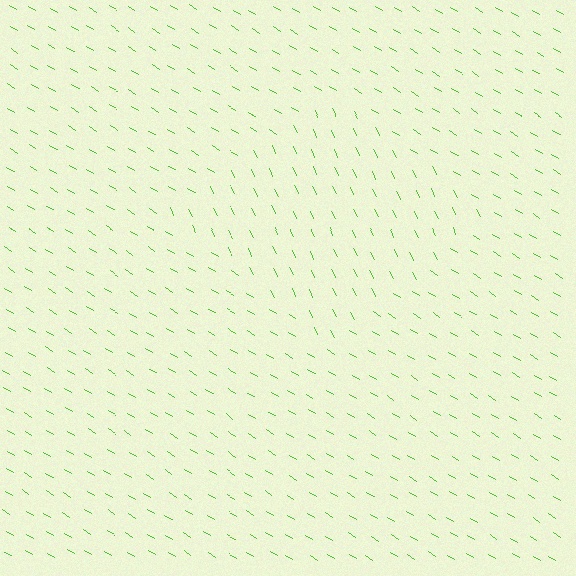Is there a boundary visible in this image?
Yes, there is a texture boundary formed by a change in line orientation.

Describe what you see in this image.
The image is filled with small lime line segments. A diamond region in the image has lines oriented differently from the surrounding lines, creating a visible texture boundary.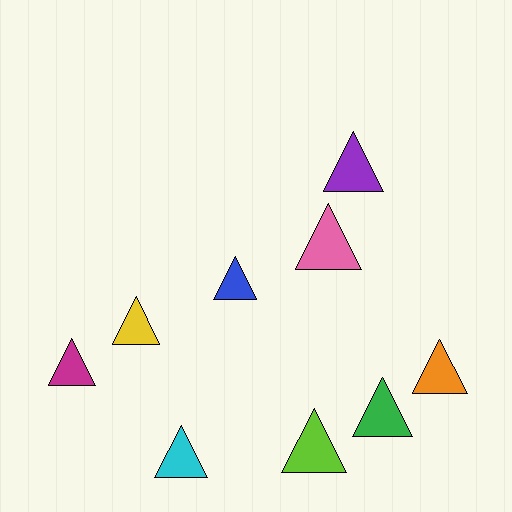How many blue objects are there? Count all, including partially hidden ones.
There is 1 blue object.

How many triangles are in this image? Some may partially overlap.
There are 9 triangles.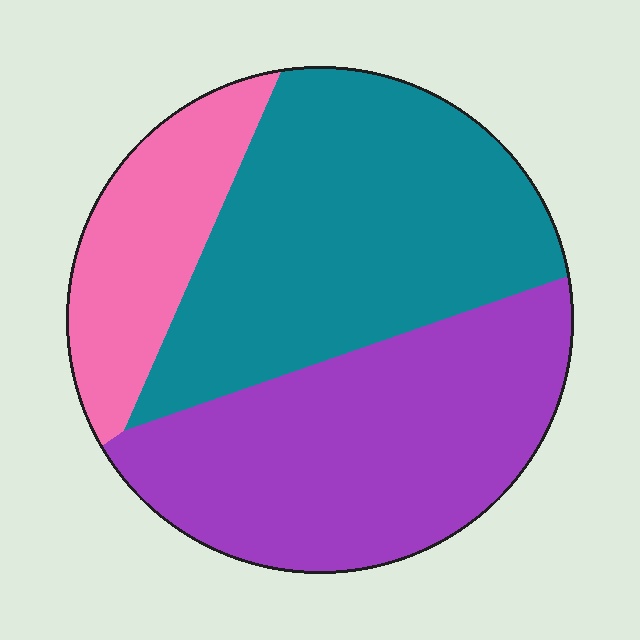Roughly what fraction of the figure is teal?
Teal takes up about two fifths (2/5) of the figure.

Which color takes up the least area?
Pink, at roughly 20%.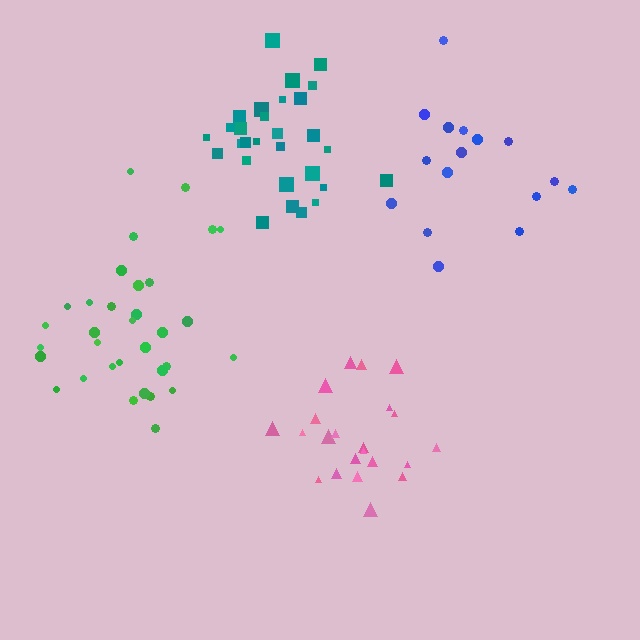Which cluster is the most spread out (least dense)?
Blue.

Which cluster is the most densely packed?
Teal.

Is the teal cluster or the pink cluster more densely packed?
Teal.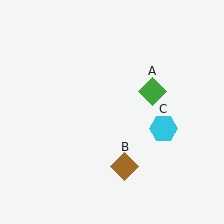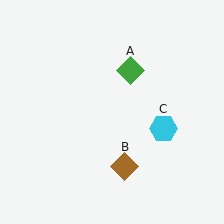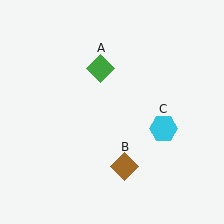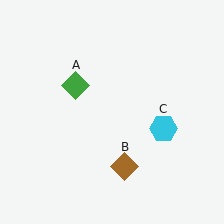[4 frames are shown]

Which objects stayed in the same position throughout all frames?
Brown diamond (object B) and cyan hexagon (object C) remained stationary.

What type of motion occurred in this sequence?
The green diamond (object A) rotated counterclockwise around the center of the scene.